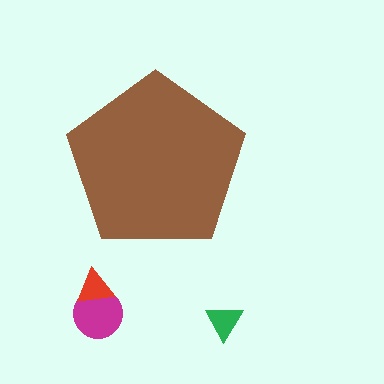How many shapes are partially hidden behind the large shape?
0 shapes are partially hidden.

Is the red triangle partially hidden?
No, the red triangle is fully visible.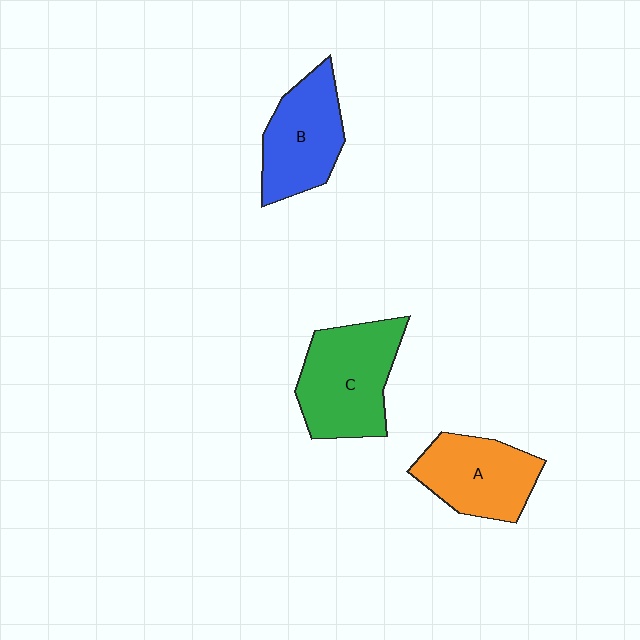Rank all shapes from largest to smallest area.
From largest to smallest: C (green), B (blue), A (orange).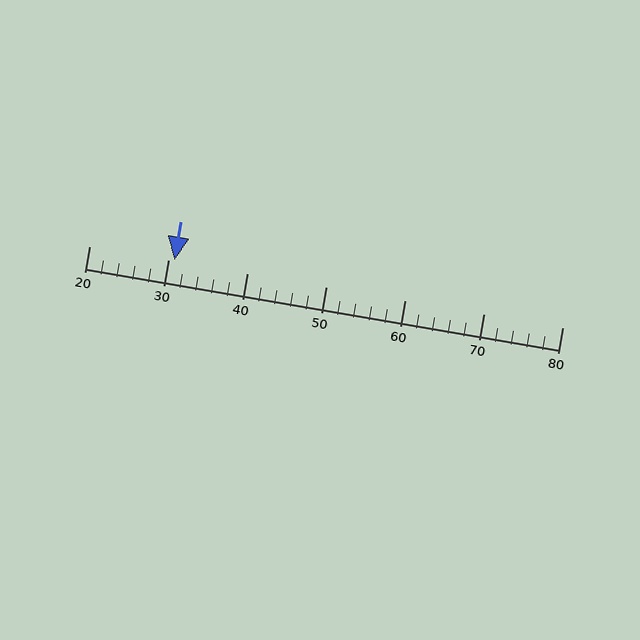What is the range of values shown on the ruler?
The ruler shows values from 20 to 80.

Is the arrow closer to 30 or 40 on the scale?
The arrow is closer to 30.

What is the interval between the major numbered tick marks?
The major tick marks are spaced 10 units apart.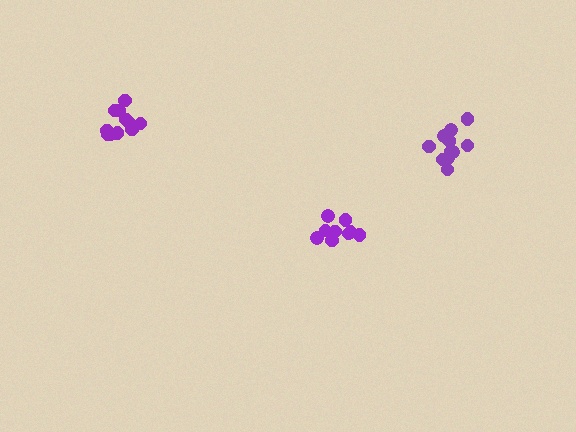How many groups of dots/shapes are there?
There are 3 groups.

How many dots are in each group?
Group 1: 11 dots, Group 2: 9 dots, Group 3: 11 dots (31 total).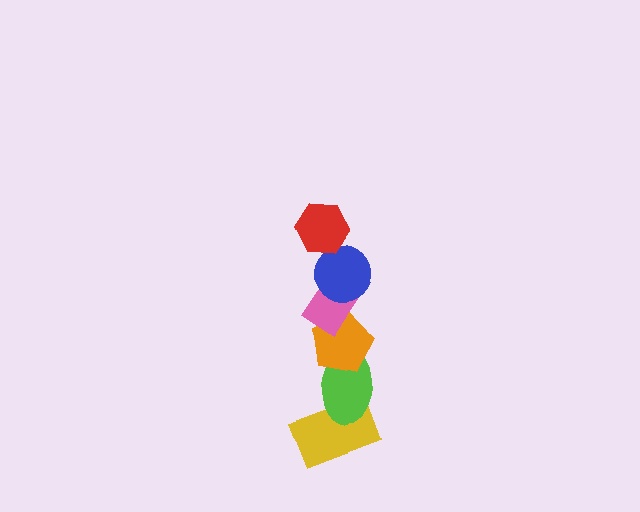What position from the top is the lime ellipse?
The lime ellipse is 5th from the top.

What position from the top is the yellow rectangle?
The yellow rectangle is 6th from the top.